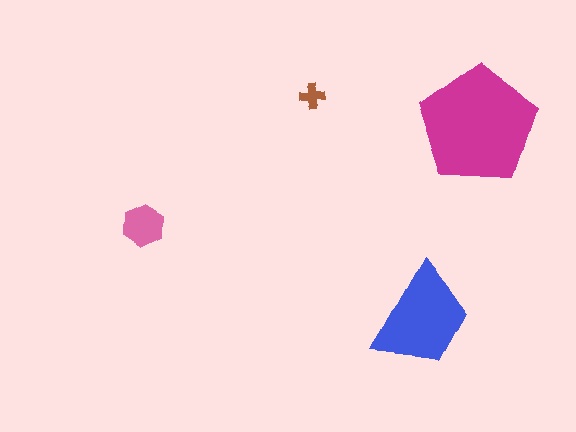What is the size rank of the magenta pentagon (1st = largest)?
1st.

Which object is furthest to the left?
The pink hexagon is leftmost.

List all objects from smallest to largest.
The brown cross, the pink hexagon, the blue trapezoid, the magenta pentagon.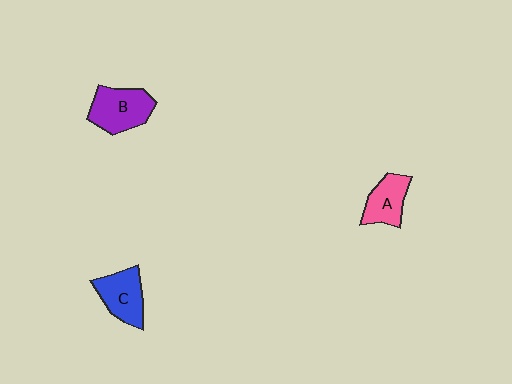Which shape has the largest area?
Shape B (purple).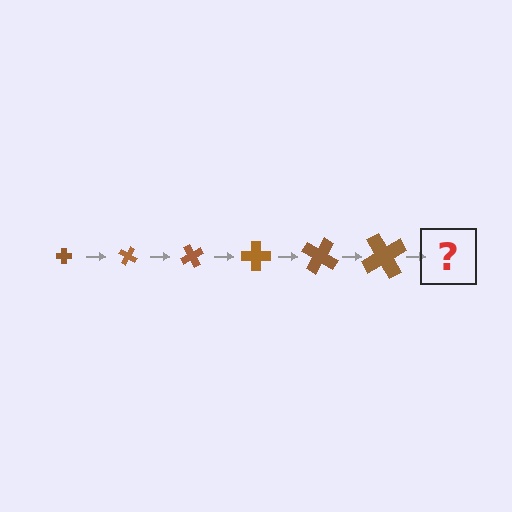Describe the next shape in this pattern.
It should be a cross, larger than the previous one and rotated 180 degrees from the start.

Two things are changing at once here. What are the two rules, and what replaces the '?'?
The two rules are that the cross grows larger each step and it rotates 30 degrees each step. The '?' should be a cross, larger than the previous one and rotated 180 degrees from the start.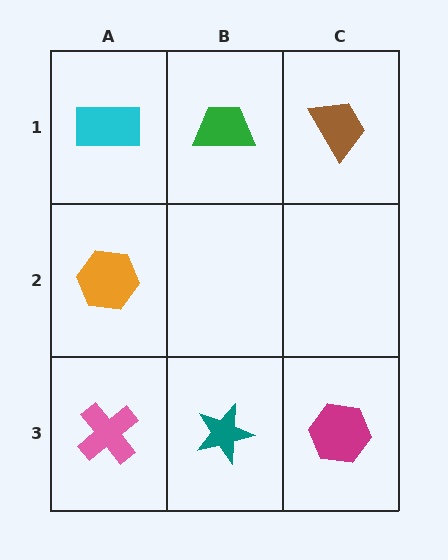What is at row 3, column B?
A teal star.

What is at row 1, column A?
A cyan rectangle.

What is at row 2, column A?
An orange hexagon.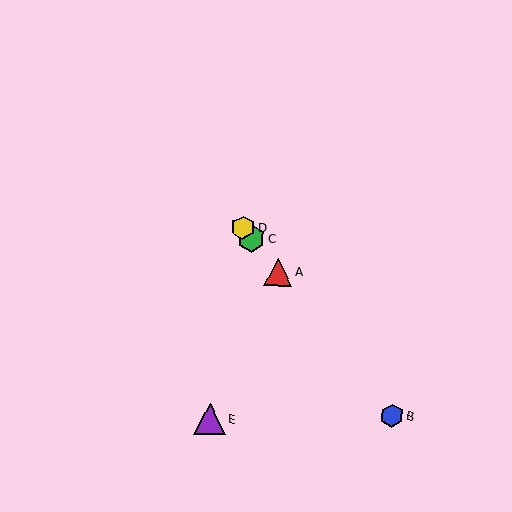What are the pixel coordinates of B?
Object B is at (392, 416).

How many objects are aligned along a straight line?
4 objects (A, B, C, D) are aligned along a straight line.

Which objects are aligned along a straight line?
Objects A, B, C, D are aligned along a straight line.